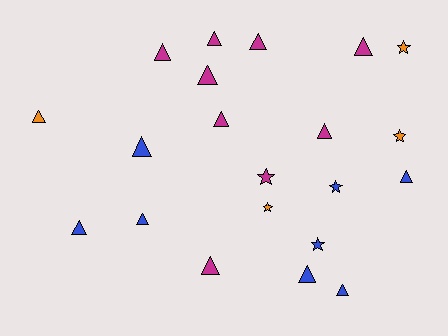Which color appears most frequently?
Magenta, with 9 objects.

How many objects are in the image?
There are 21 objects.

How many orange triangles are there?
There is 1 orange triangle.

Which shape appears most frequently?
Triangle, with 15 objects.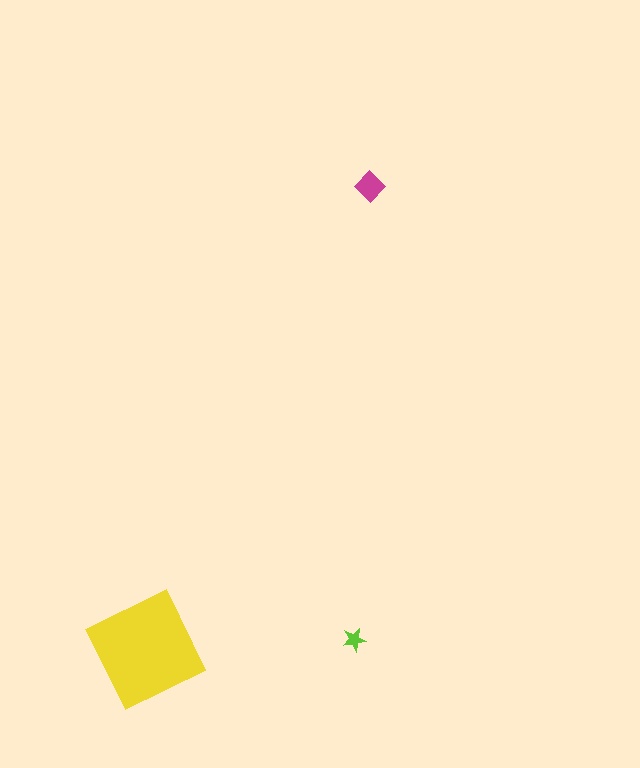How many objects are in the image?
There are 3 objects in the image.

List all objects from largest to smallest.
The yellow square, the magenta diamond, the lime star.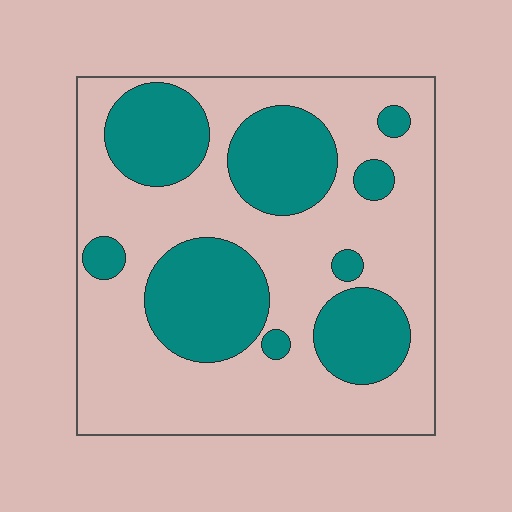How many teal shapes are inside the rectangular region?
9.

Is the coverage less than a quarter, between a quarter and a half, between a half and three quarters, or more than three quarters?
Between a quarter and a half.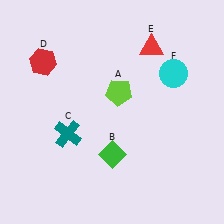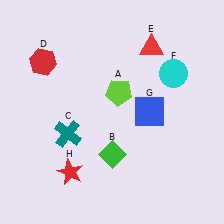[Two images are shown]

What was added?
A blue square (G), a red star (H) were added in Image 2.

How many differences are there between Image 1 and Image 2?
There are 2 differences between the two images.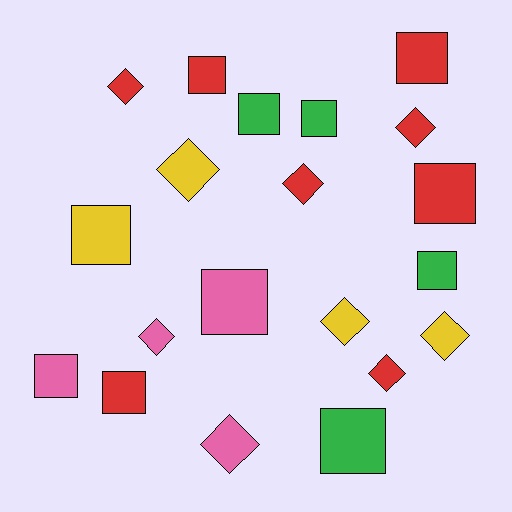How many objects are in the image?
There are 20 objects.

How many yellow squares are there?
There is 1 yellow square.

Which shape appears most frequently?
Square, with 11 objects.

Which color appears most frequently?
Red, with 8 objects.